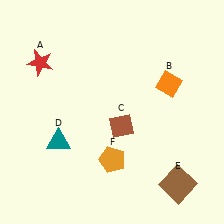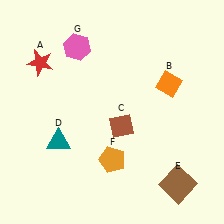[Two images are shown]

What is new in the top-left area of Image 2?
A pink hexagon (G) was added in the top-left area of Image 2.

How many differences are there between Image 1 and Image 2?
There is 1 difference between the two images.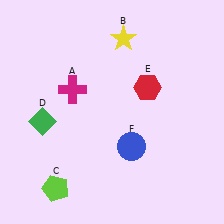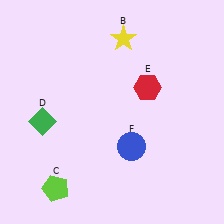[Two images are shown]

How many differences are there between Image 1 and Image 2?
There is 1 difference between the two images.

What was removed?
The magenta cross (A) was removed in Image 2.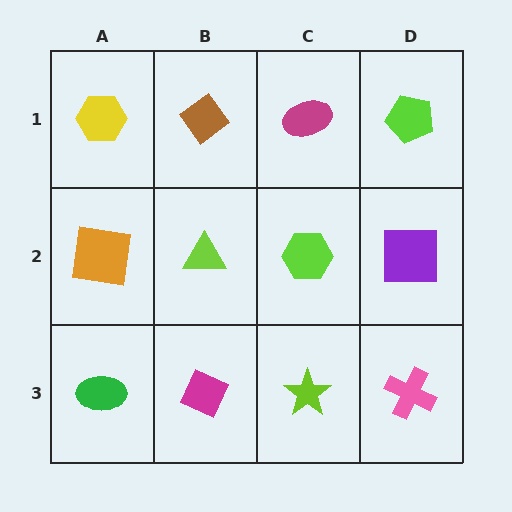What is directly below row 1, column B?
A lime triangle.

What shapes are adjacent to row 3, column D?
A purple square (row 2, column D), a lime star (row 3, column C).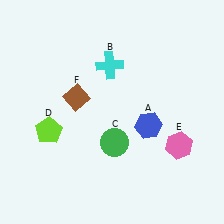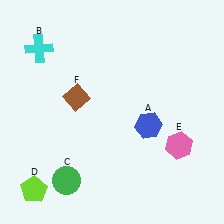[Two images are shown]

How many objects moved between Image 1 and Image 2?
3 objects moved between the two images.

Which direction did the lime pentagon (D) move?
The lime pentagon (D) moved down.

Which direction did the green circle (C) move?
The green circle (C) moved left.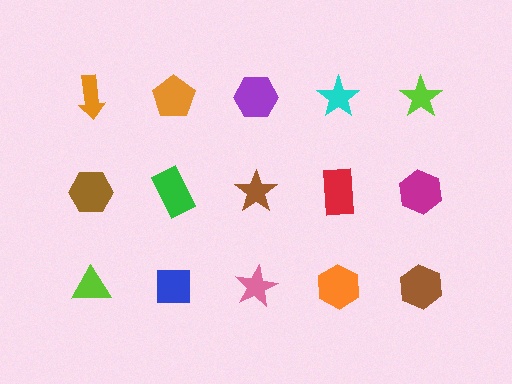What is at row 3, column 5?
A brown hexagon.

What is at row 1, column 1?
An orange arrow.